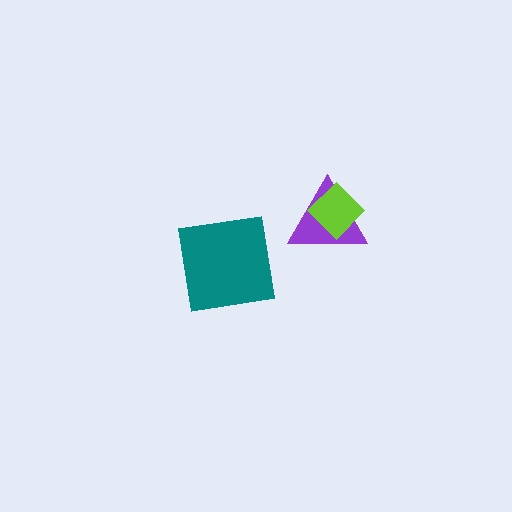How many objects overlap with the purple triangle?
1 object overlaps with the purple triangle.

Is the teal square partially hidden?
No, no other shape covers it.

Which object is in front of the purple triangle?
The lime diamond is in front of the purple triangle.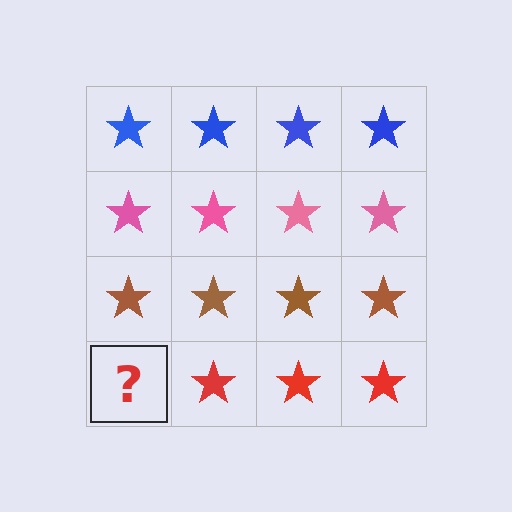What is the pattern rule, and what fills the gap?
The rule is that each row has a consistent color. The gap should be filled with a red star.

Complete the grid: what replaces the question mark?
The question mark should be replaced with a red star.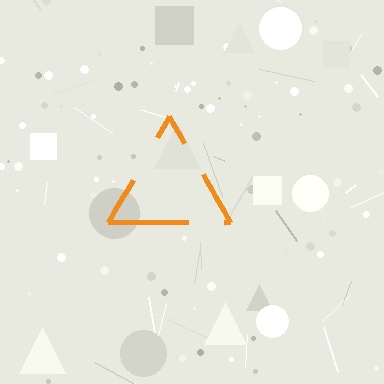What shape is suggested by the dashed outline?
The dashed outline suggests a triangle.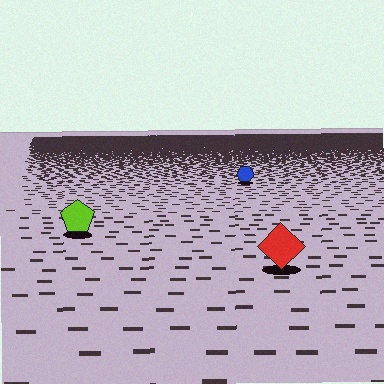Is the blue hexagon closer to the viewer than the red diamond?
No. The red diamond is closer — you can tell from the texture gradient: the ground texture is coarser near it.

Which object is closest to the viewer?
The red diamond is closest. The texture marks near it are larger and more spread out.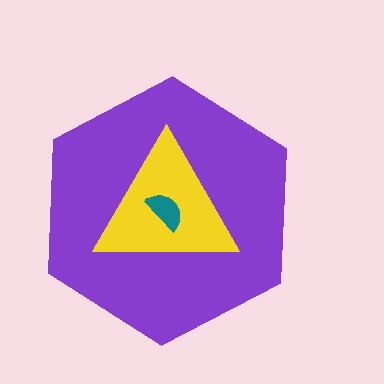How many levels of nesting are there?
3.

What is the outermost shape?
The purple hexagon.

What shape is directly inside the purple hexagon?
The yellow triangle.